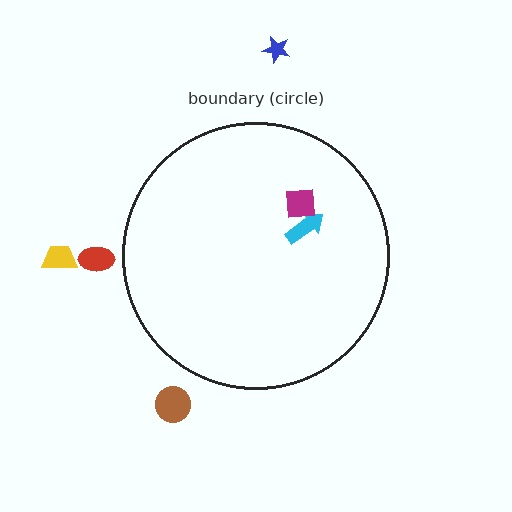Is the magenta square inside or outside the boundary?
Inside.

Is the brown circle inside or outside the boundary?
Outside.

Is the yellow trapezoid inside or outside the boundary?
Outside.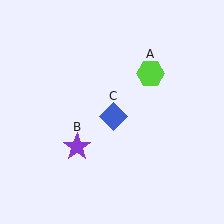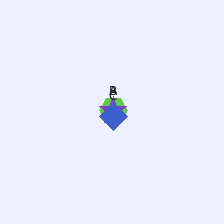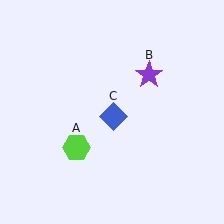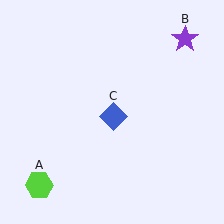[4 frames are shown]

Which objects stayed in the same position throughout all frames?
Blue diamond (object C) remained stationary.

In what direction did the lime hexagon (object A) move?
The lime hexagon (object A) moved down and to the left.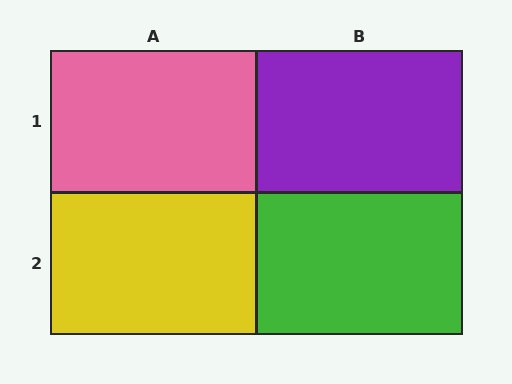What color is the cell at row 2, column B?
Green.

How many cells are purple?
1 cell is purple.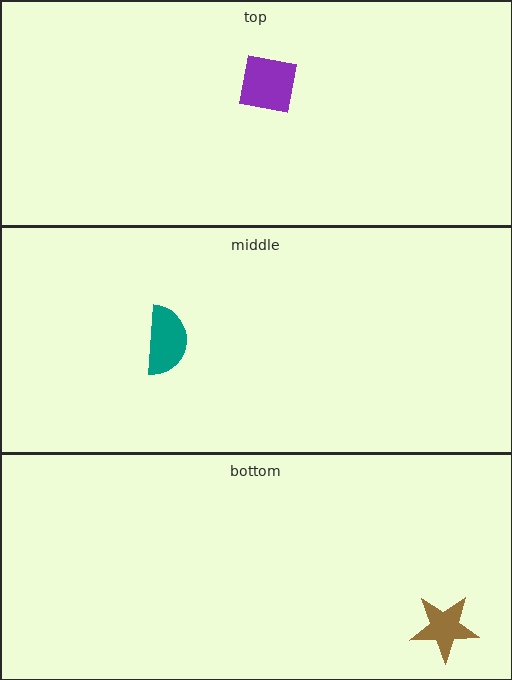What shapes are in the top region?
The purple square.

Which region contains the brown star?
The bottom region.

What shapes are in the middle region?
The teal semicircle.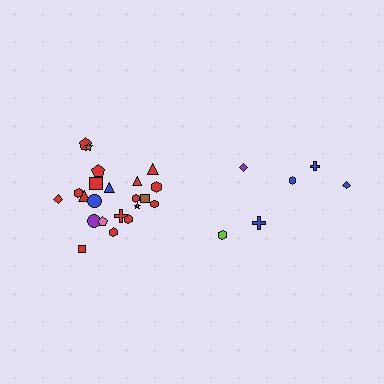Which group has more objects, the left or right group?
The left group.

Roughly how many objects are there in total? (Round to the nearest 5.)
Roughly 30 objects in total.